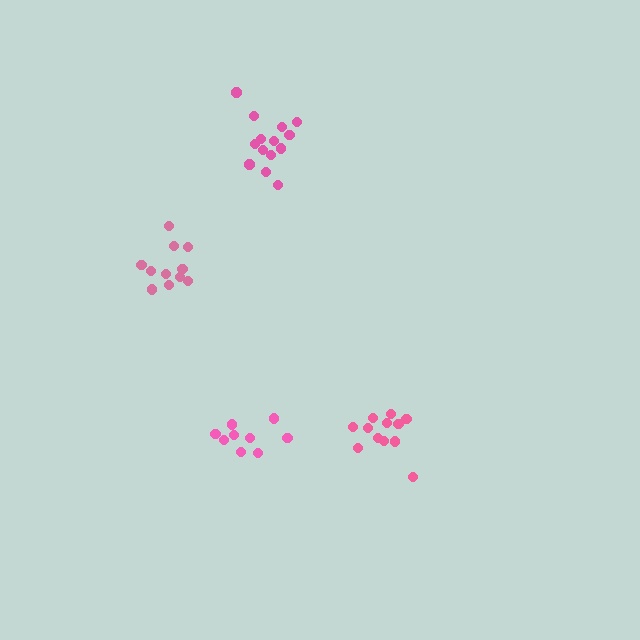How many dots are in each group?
Group 1: 14 dots, Group 2: 9 dots, Group 3: 12 dots, Group 4: 11 dots (46 total).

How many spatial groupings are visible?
There are 4 spatial groupings.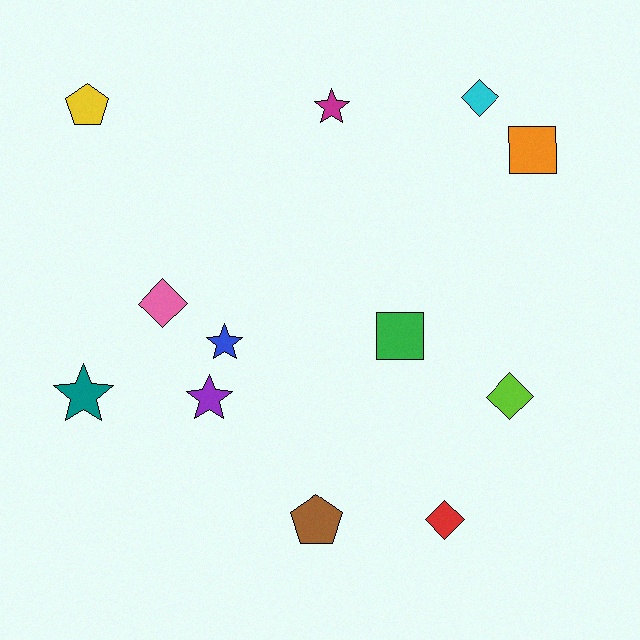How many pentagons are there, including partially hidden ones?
There are 2 pentagons.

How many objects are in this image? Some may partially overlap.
There are 12 objects.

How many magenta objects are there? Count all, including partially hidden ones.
There is 1 magenta object.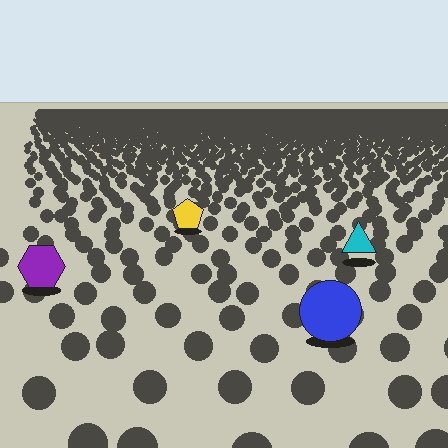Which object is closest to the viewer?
The blue circle is closest. The texture marks near it are larger and more spread out.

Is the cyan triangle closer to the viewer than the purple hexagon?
No. The purple hexagon is closer — you can tell from the texture gradient: the ground texture is coarser near it.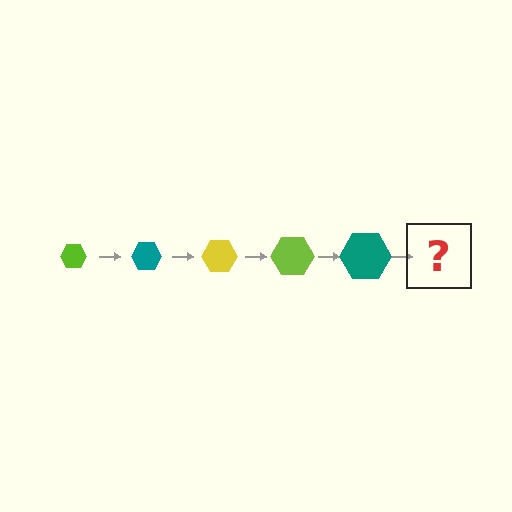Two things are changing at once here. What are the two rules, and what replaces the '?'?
The two rules are that the hexagon grows larger each step and the color cycles through lime, teal, and yellow. The '?' should be a yellow hexagon, larger than the previous one.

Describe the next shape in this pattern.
It should be a yellow hexagon, larger than the previous one.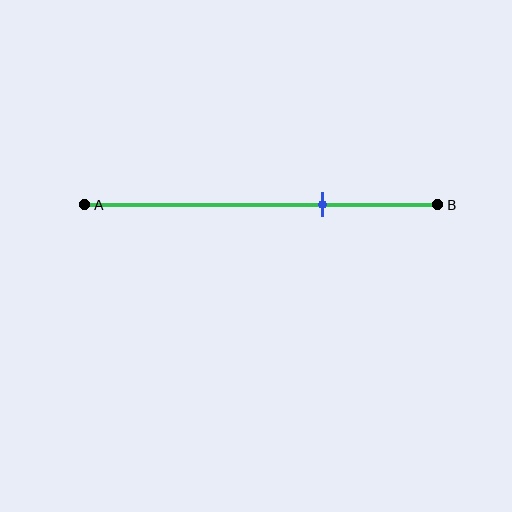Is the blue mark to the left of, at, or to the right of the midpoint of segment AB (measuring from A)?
The blue mark is to the right of the midpoint of segment AB.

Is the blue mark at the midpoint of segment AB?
No, the mark is at about 65% from A, not at the 50% midpoint.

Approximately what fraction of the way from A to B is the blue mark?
The blue mark is approximately 65% of the way from A to B.